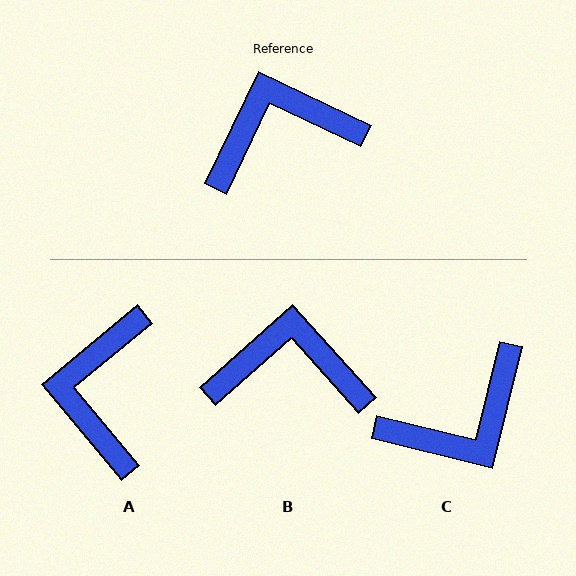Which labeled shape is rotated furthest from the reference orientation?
C, about 168 degrees away.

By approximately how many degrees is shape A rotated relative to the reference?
Approximately 66 degrees counter-clockwise.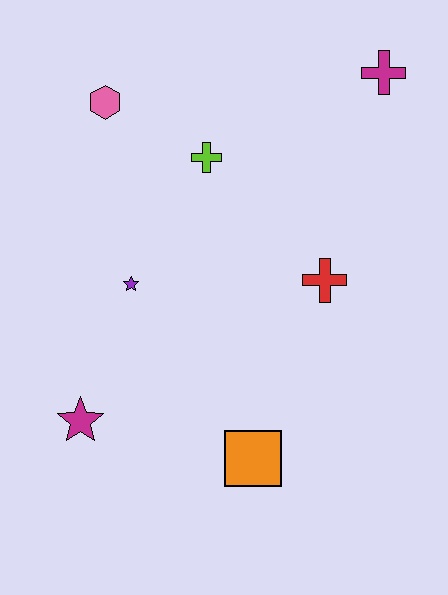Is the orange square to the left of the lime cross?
No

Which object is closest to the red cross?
The lime cross is closest to the red cross.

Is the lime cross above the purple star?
Yes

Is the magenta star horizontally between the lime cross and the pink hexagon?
No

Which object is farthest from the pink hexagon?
The orange square is farthest from the pink hexagon.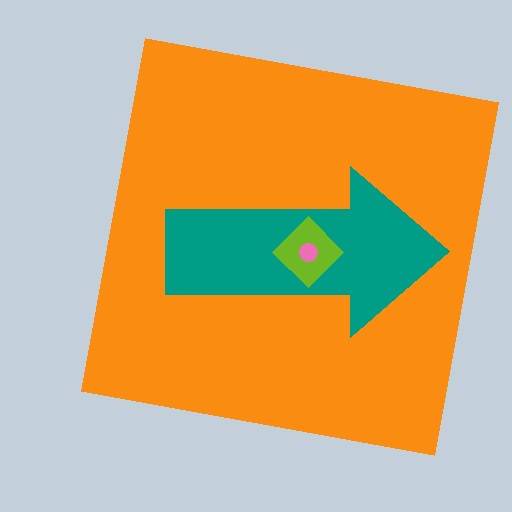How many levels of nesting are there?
4.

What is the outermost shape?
The orange square.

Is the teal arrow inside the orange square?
Yes.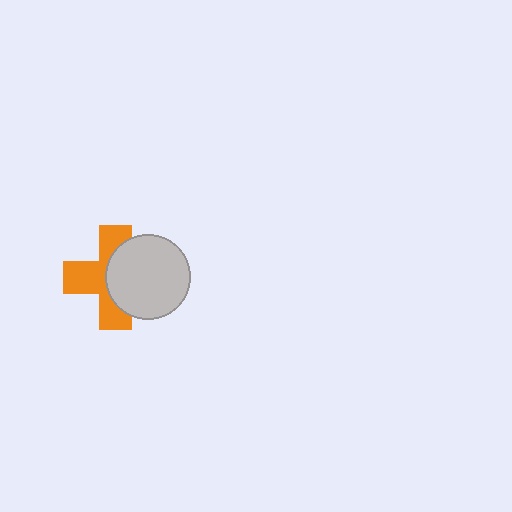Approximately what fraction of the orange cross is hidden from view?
Roughly 47% of the orange cross is hidden behind the light gray circle.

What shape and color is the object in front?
The object in front is a light gray circle.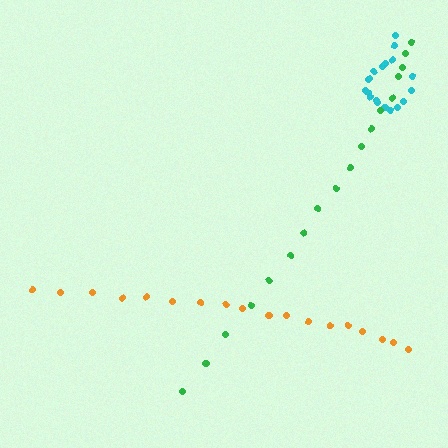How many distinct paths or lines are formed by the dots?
There are 3 distinct paths.